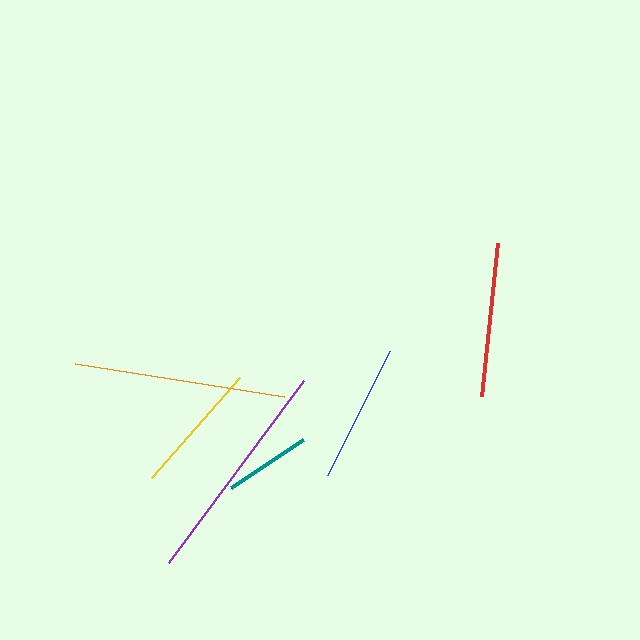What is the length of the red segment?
The red segment is approximately 154 pixels long.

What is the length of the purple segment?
The purple segment is approximately 226 pixels long.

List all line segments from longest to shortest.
From longest to shortest: purple, orange, red, blue, yellow, teal.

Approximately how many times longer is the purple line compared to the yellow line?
The purple line is approximately 1.7 times the length of the yellow line.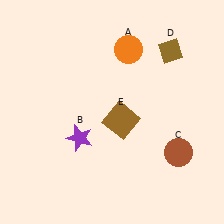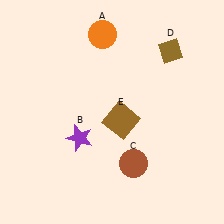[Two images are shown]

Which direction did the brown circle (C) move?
The brown circle (C) moved left.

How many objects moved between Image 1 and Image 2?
2 objects moved between the two images.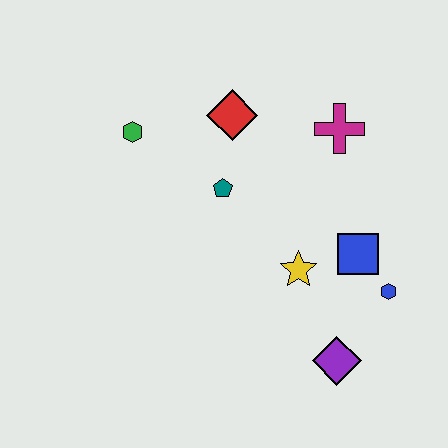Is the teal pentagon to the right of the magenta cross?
No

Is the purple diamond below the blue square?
Yes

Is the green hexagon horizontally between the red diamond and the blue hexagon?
No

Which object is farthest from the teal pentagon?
The purple diamond is farthest from the teal pentagon.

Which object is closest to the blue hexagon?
The blue square is closest to the blue hexagon.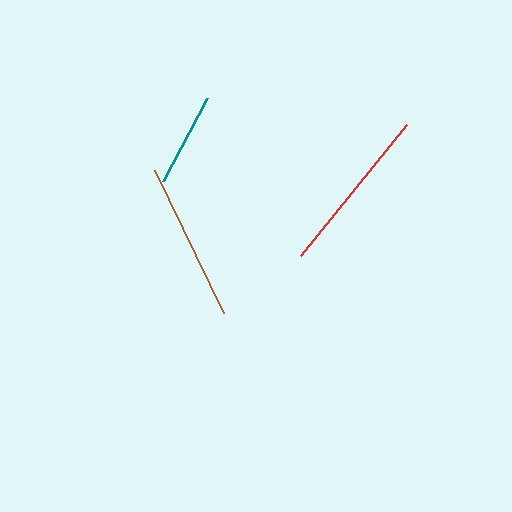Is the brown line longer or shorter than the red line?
The red line is longer than the brown line.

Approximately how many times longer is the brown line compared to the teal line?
The brown line is approximately 1.7 times the length of the teal line.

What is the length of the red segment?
The red segment is approximately 169 pixels long.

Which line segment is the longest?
The red line is the longest at approximately 169 pixels.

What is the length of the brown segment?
The brown segment is approximately 159 pixels long.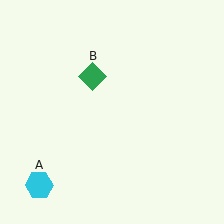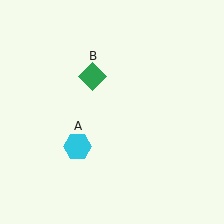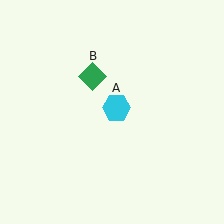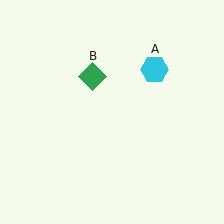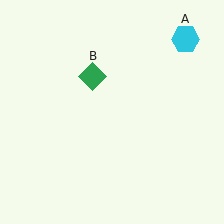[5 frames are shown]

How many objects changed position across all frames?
1 object changed position: cyan hexagon (object A).